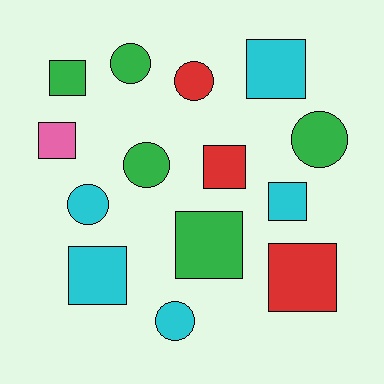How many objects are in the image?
There are 14 objects.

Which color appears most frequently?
Cyan, with 5 objects.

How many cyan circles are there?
There are 2 cyan circles.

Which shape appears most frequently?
Square, with 8 objects.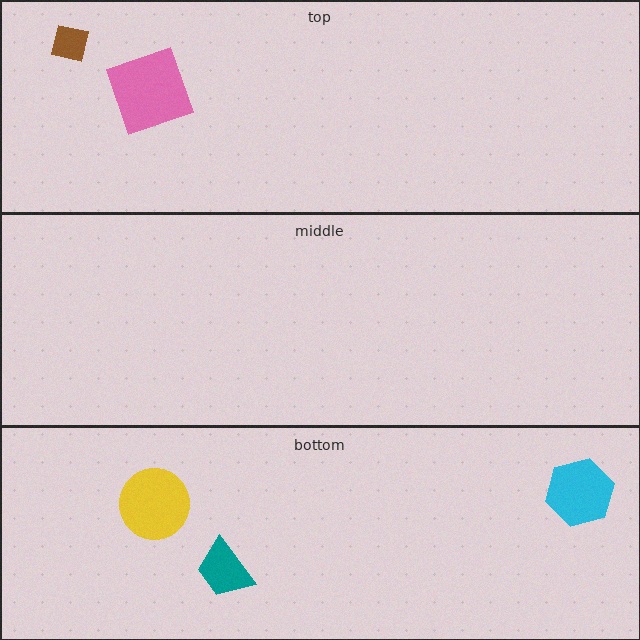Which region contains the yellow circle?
The bottom region.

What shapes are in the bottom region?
The teal trapezoid, the yellow circle, the cyan hexagon.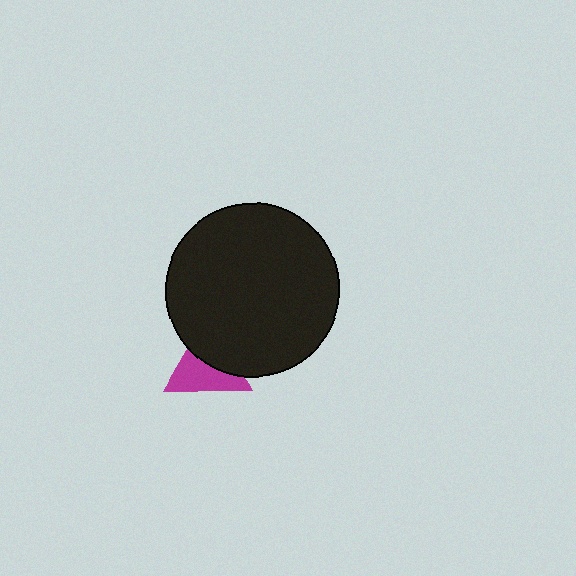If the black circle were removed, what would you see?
You would see the complete magenta triangle.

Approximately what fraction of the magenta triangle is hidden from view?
Roughly 45% of the magenta triangle is hidden behind the black circle.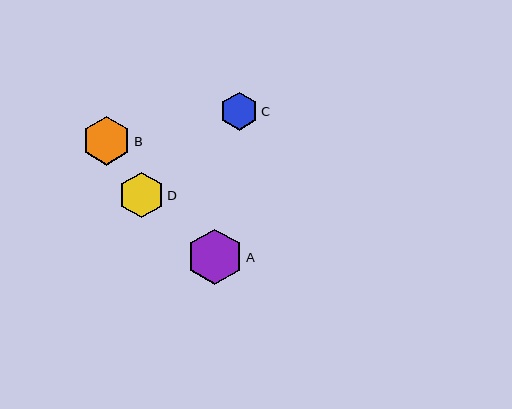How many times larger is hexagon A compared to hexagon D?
Hexagon A is approximately 1.2 times the size of hexagon D.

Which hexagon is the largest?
Hexagon A is the largest with a size of approximately 56 pixels.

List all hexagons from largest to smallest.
From largest to smallest: A, B, D, C.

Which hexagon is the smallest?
Hexagon C is the smallest with a size of approximately 38 pixels.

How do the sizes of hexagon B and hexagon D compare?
Hexagon B and hexagon D are approximately the same size.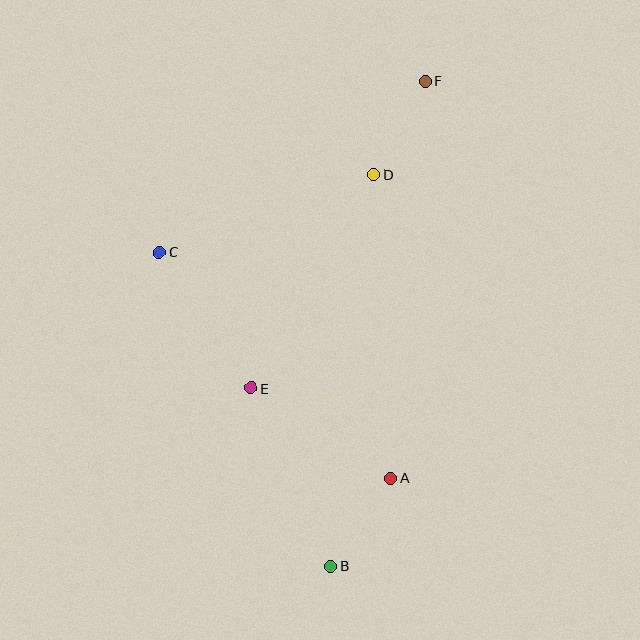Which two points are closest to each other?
Points A and B are closest to each other.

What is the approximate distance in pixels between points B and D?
The distance between B and D is approximately 394 pixels.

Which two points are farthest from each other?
Points B and F are farthest from each other.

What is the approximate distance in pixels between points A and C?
The distance between A and C is approximately 323 pixels.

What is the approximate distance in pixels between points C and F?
The distance between C and F is approximately 316 pixels.